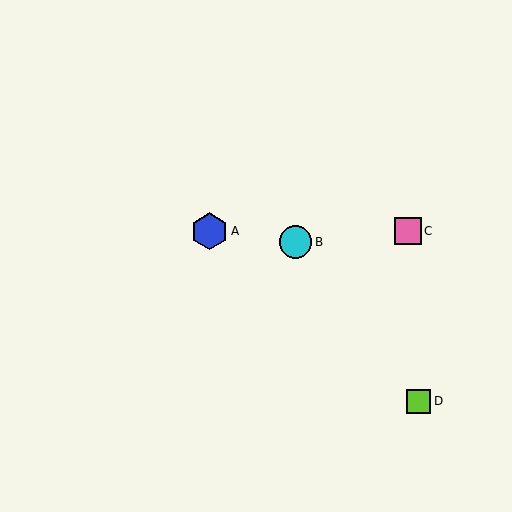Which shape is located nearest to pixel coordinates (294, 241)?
The cyan circle (labeled B) at (295, 242) is nearest to that location.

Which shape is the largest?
The blue hexagon (labeled A) is the largest.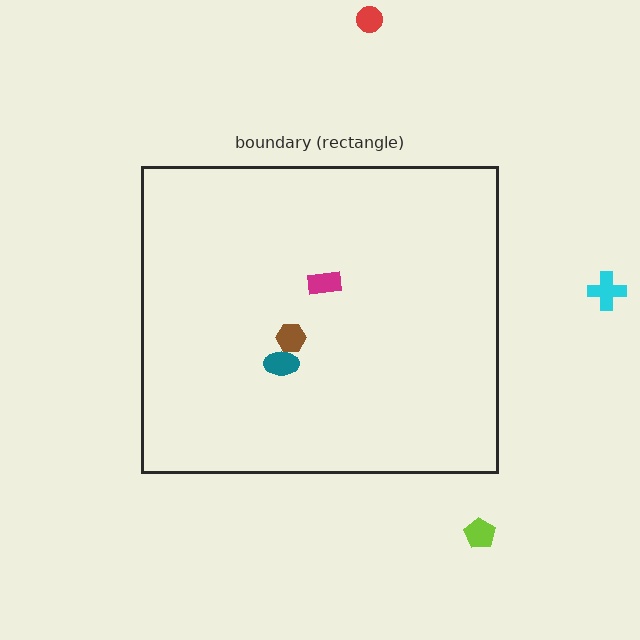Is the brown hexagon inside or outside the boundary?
Inside.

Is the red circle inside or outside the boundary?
Outside.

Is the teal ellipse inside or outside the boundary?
Inside.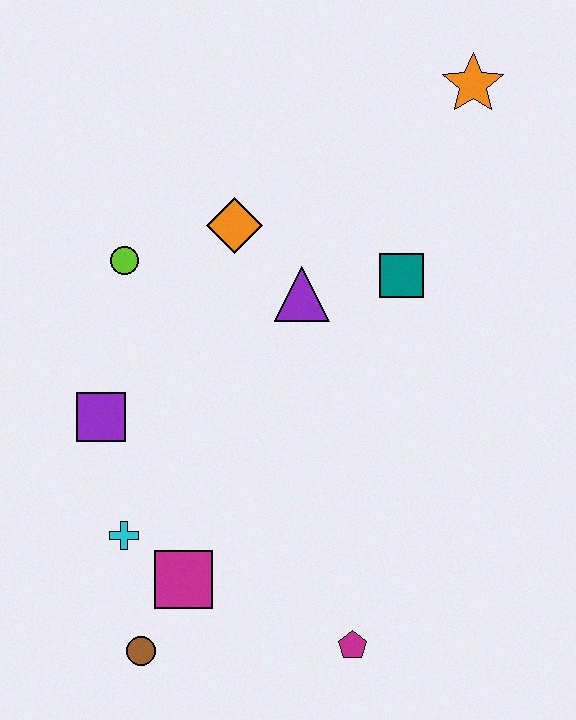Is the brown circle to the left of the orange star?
Yes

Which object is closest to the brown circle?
The magenta square is closest to the brown circle.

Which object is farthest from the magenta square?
The orange star is farthest from the magenta square.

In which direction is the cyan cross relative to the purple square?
The cyan cross is below the purple square.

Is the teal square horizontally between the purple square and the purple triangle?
No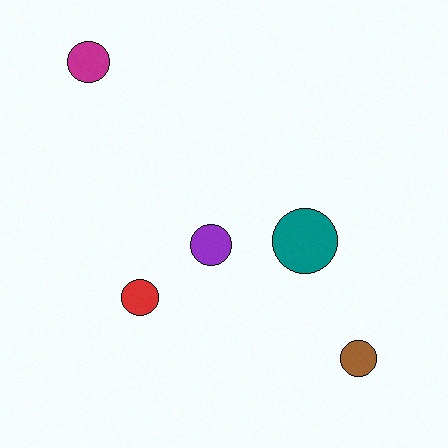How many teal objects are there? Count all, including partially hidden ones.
There is 1 teal object.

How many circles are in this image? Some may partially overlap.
There are 5 circles.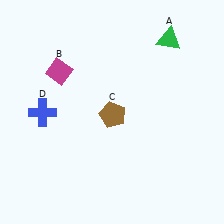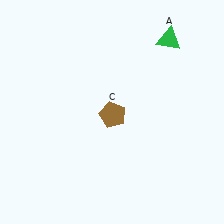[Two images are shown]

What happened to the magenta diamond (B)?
The magenta diamond (B) was removed in Image 2. It was in the top-left area of Image 1.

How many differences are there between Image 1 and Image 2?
There are 2 differences between the two images.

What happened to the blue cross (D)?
The blue cross (D) was removed in Image 2. It was in the bottom-left area of Image 1.